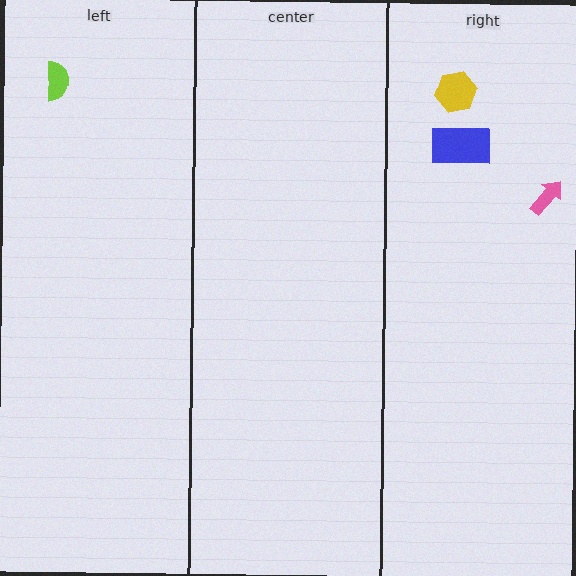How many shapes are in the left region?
1.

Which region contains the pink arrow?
The right region.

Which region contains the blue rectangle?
The right region.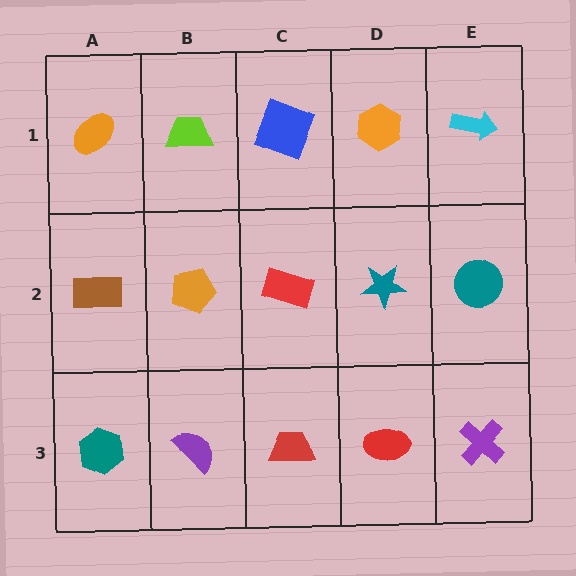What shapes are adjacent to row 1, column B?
An orange pentagon (row 2, column B), an orange ellipse (row 1, column A), a blue square (row 1, column C).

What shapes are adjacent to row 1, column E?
A teal circle (row 2, column E), an orange hexagon (row 1, column D).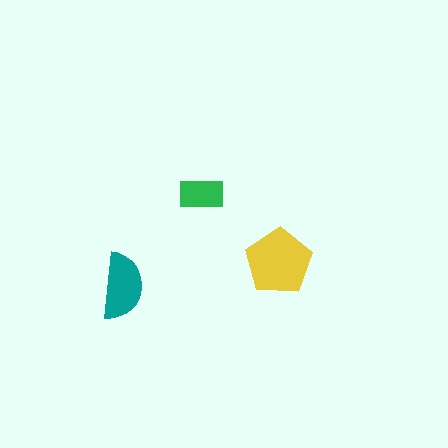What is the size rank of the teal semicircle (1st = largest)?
2nd.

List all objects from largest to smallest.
The yellow pentagon, the teal semicircle, the green rectangle.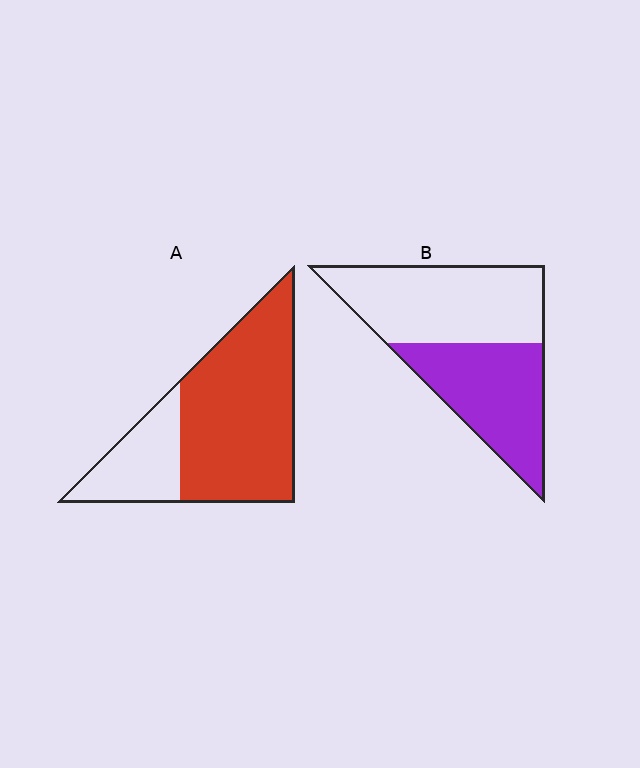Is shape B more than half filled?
No.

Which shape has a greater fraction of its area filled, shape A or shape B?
Shape A.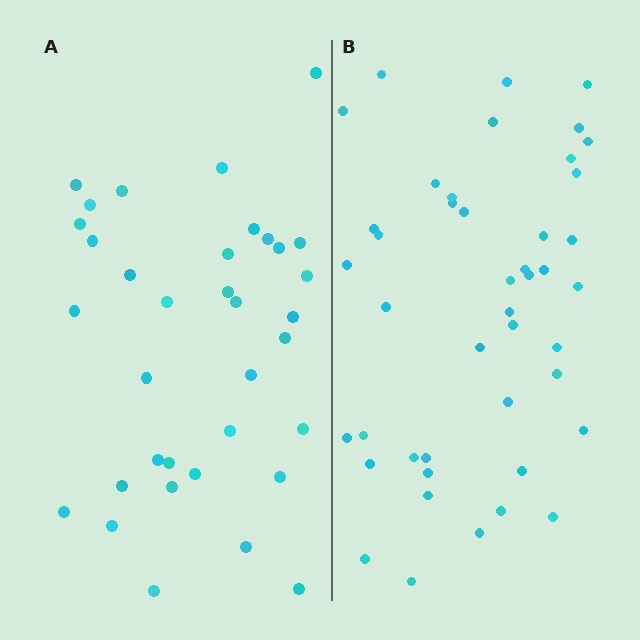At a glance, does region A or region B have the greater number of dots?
Region B (the right region) has more dots.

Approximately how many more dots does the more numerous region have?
Region B has roughly 8 or so more dots than region A.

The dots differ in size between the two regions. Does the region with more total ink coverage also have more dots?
No. Region A has more total ink coverage because its dots are larger, but region B actually contains more individual dots. Total area can be misleading — the number of items is what matters here.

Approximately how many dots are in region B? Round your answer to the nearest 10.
About 40 dots. (The exact count is 44, which rounds to 40.)